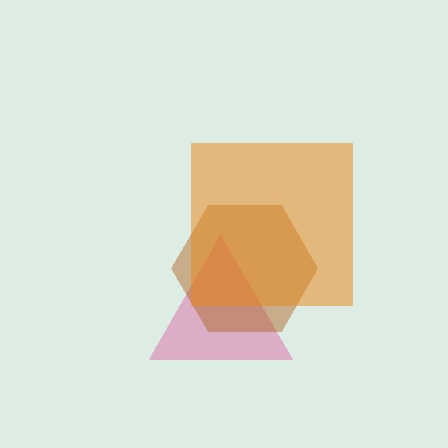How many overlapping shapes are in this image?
There are 3 overlapping shapes in the image.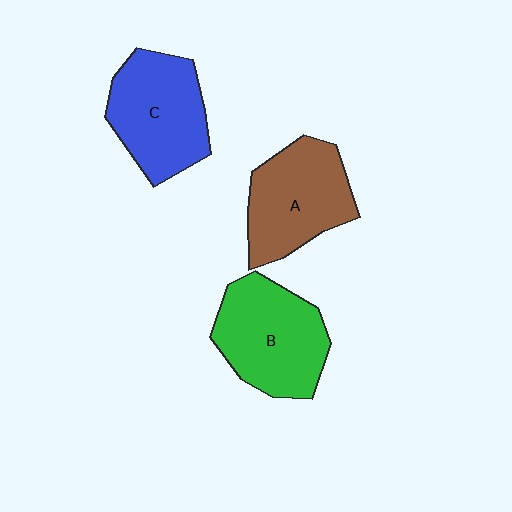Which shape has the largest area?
Shape B (green).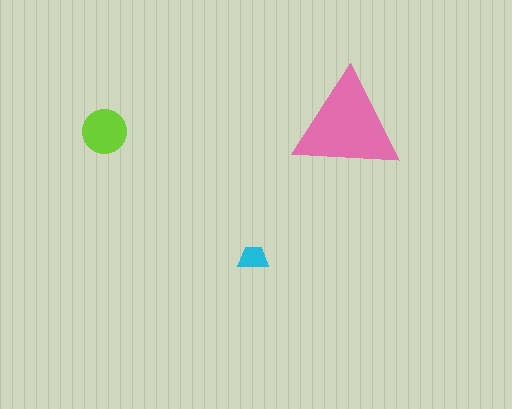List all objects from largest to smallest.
The pink triangle, the lime circle, the cyan trapezoid.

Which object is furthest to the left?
The lime circle is leftmost.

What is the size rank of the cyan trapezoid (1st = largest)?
3rd.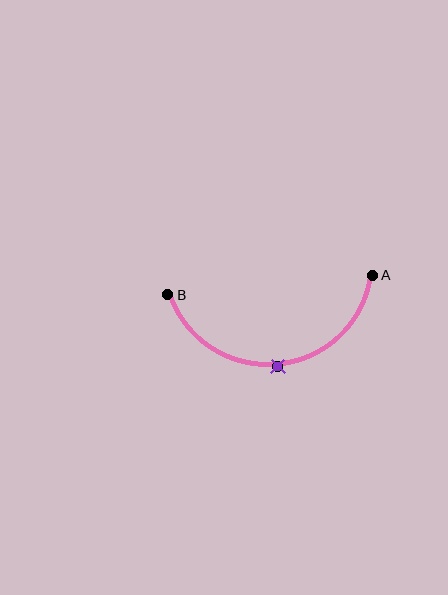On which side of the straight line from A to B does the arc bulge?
The arc bulges below the straight line connecting A and B.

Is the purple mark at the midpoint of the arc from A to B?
Yes. The purple mark lies on the arc at equal arc-length from both A and B — it is the arc midpoint.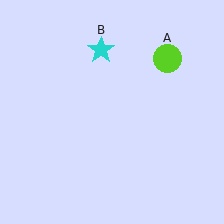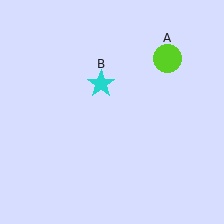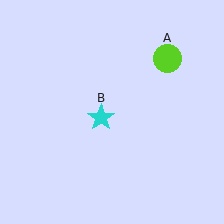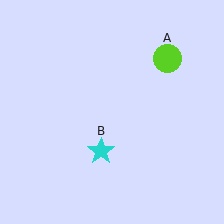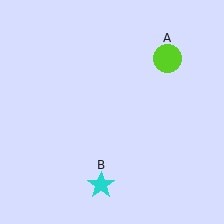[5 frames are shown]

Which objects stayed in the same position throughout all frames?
Lime circle (object A) remained stationary.